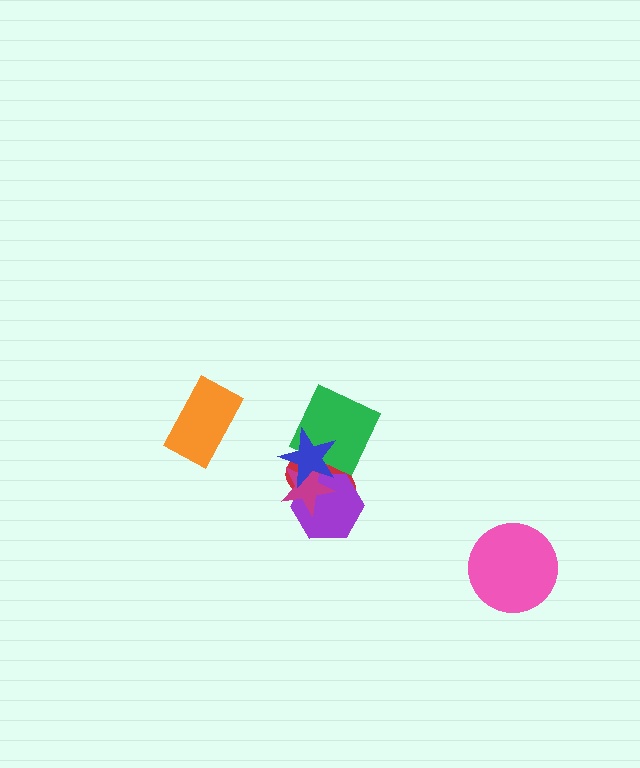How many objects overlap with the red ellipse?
4 objects overlap with the red ellipse.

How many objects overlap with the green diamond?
4 objects overlap with the green diamond.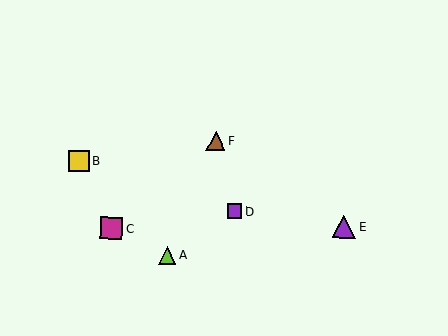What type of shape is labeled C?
Shape C is a magenta square.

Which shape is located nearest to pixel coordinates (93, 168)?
The yellow square (labeled B) at (79, 161) is nearest to that location.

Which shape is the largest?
The purple triangle (labeled E) is the largest.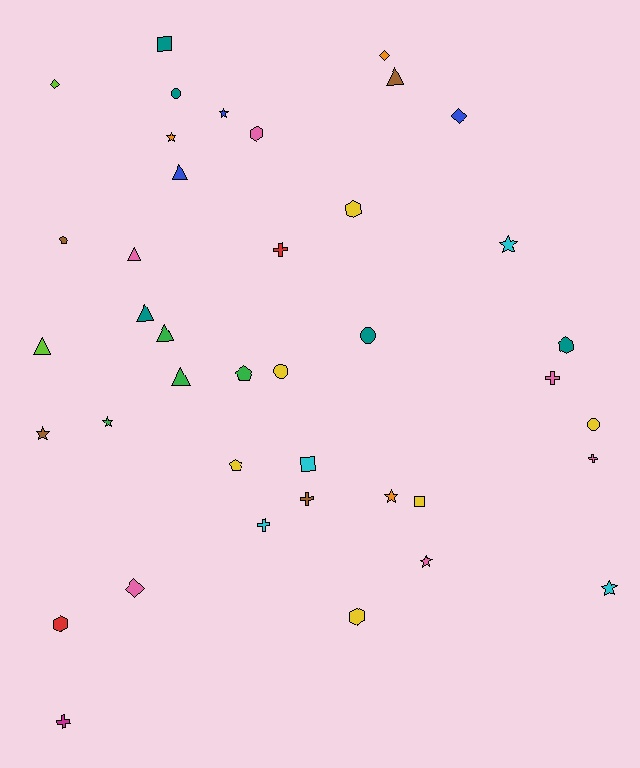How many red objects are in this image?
There are 2 red objects.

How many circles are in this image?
There are 4 circles.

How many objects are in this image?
There are 40 objects.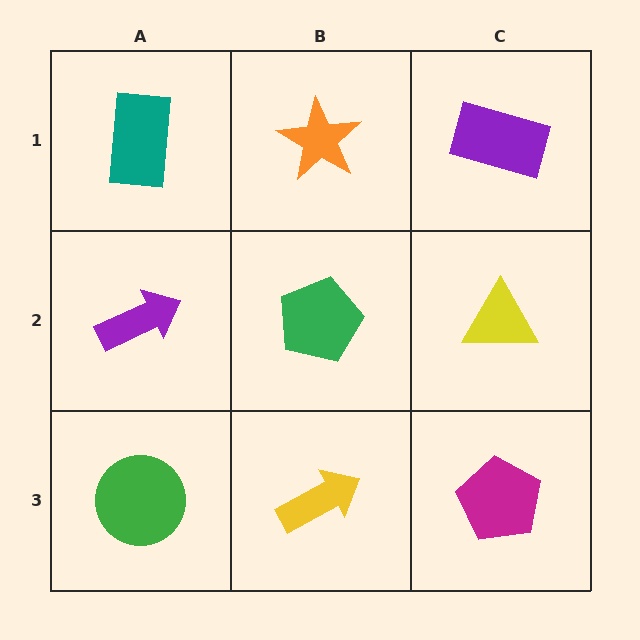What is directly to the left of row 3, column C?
A yellow arrow.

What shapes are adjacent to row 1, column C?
A yellow triangle (row 2, column C), an orange star (row 1, column B).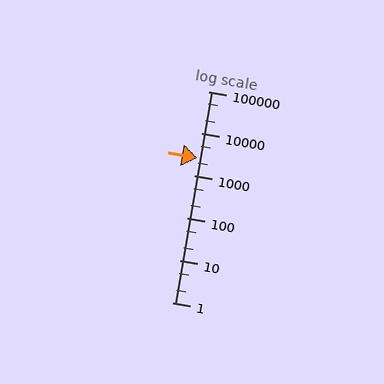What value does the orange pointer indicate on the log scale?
The pointer indicates approximately 2600.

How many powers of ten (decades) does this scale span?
The scale spans 5 decades, from 1 to 100000.